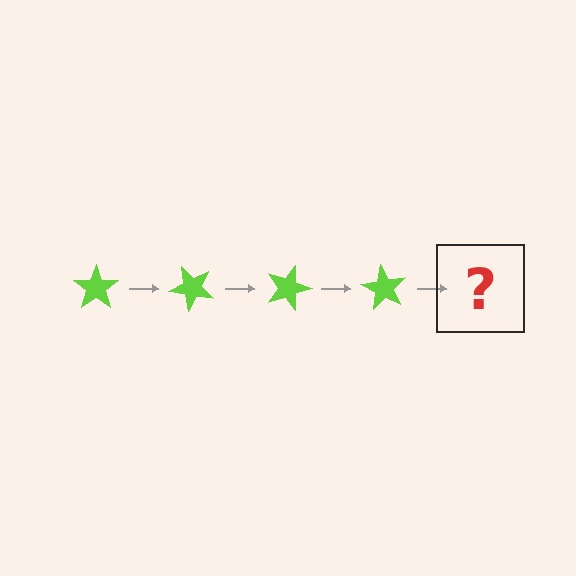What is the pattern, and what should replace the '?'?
The pattern is that the star rotates 45 degrees each step. The '?' should be a lime star rotated 180 degrees.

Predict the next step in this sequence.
The next step is a lime star rotated 180 degrees.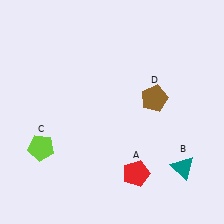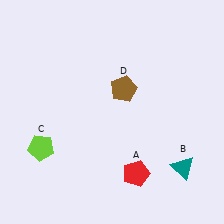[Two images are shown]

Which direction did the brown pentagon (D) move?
The brown pentagon (D) moved left.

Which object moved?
The brown pentagon (D) moved left.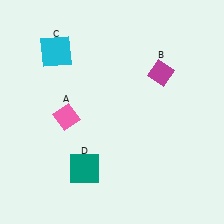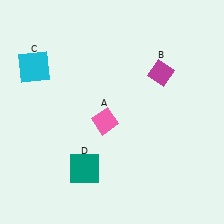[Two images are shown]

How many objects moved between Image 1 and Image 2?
2 objects moved between the two images.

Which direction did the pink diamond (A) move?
The pink diamond (A) moved right.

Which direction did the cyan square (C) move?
The cyan square (C) moved left.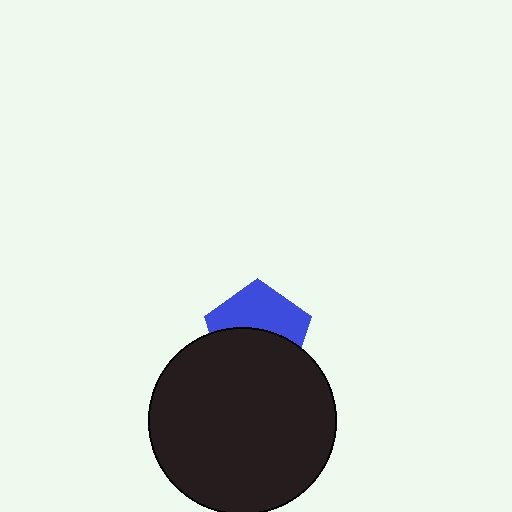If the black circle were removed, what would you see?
You would see the complete blue pentagon.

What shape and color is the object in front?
The object in front is a black circle.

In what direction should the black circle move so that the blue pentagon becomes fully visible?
The black circle should move down. That is the shortest direction to clear the overlap and leave the blue pentagon fully visible.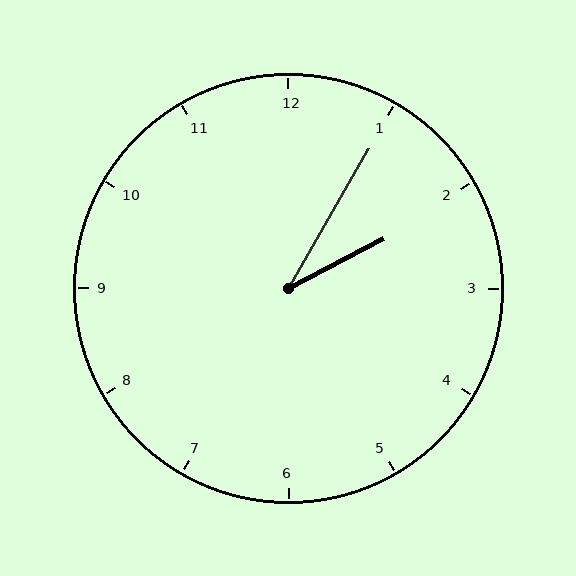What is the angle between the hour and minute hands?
Approximately 32 degrees.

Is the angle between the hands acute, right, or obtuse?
It is acute.